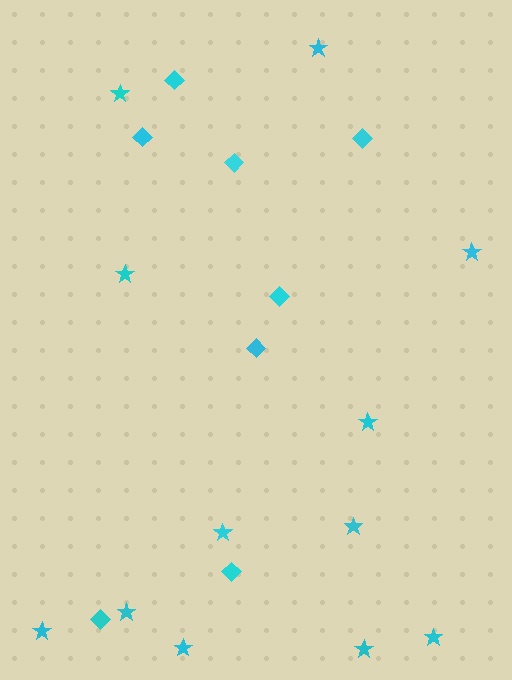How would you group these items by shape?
There are 2 groups: one group of stars (12) and one group of diamonds (8).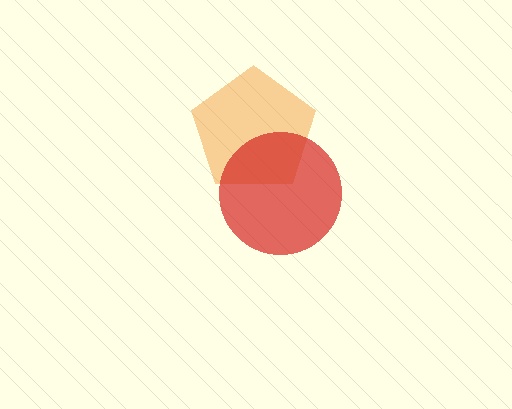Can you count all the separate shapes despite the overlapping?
Yes, there are 2 separate shapes.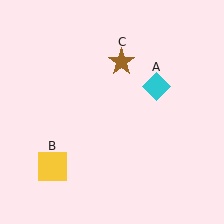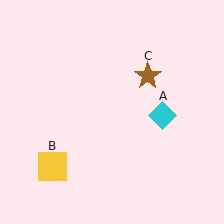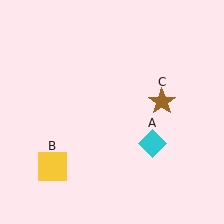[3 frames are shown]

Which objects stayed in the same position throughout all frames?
Yellow square (object B) remained stationary.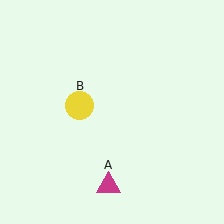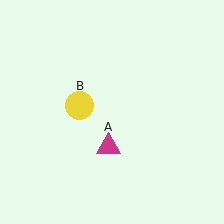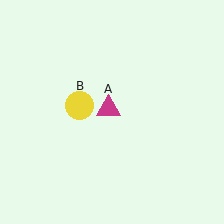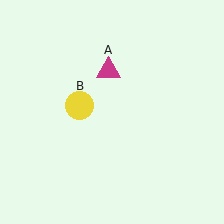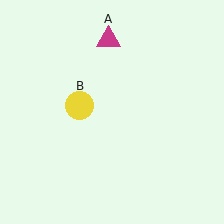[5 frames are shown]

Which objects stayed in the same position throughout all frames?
Yellow circle (object B) remained stationary.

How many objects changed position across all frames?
1 object changed position: magenta triangle (object A).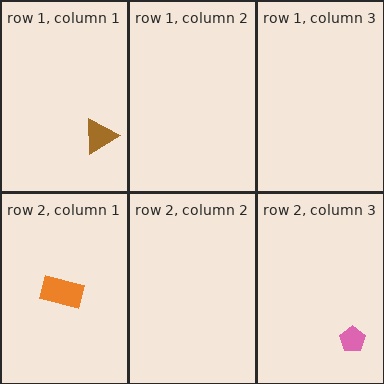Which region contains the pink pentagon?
The row 2, column 3 region.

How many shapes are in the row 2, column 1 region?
1.